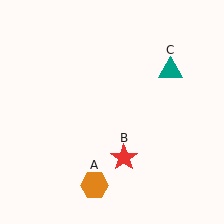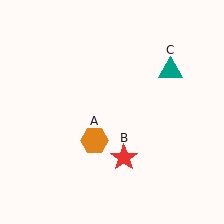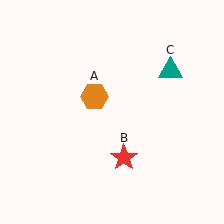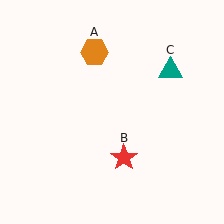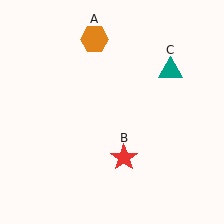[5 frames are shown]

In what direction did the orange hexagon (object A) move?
The orange hexagon (object A) moved up.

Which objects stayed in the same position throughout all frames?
Red star (object B) and teal triangle (object C) remained stationary.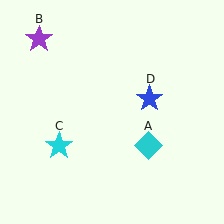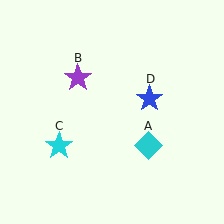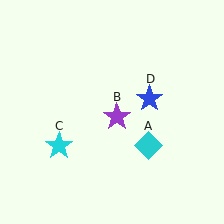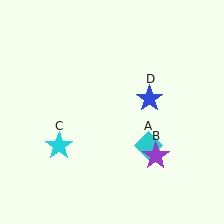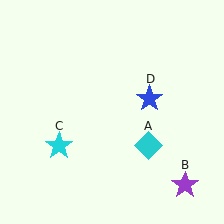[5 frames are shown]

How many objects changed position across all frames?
1 object changed position: purple star (object B).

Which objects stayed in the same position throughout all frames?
Cyan diamond (object A) and cyan star (object C) and blue star (object D) remained stationary.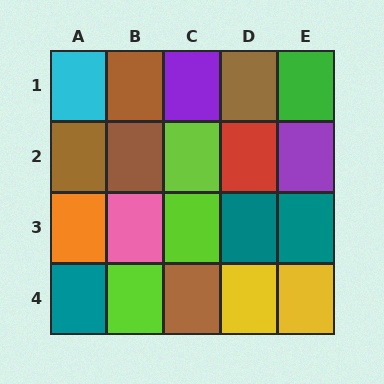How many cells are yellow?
2 cells are yellow.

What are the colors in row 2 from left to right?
Brown, brown, lime, red, purple.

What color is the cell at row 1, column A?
Cyan.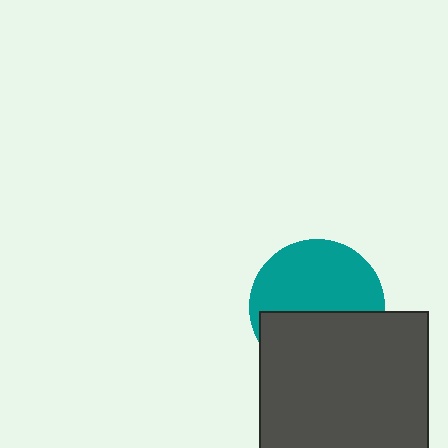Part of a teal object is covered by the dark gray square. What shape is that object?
It is a circle.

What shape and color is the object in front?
The object in front is a dark gray square.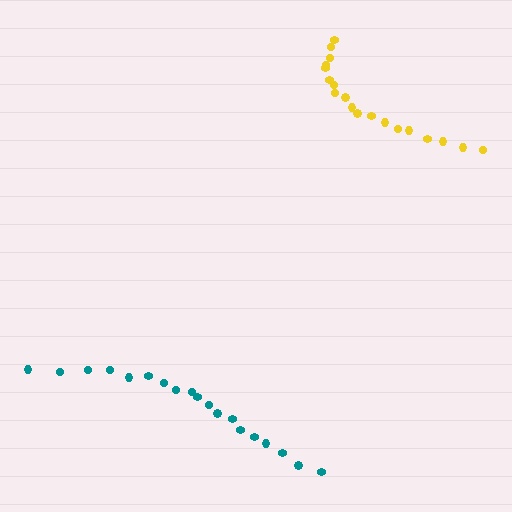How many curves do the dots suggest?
There are 2 distinct paths.